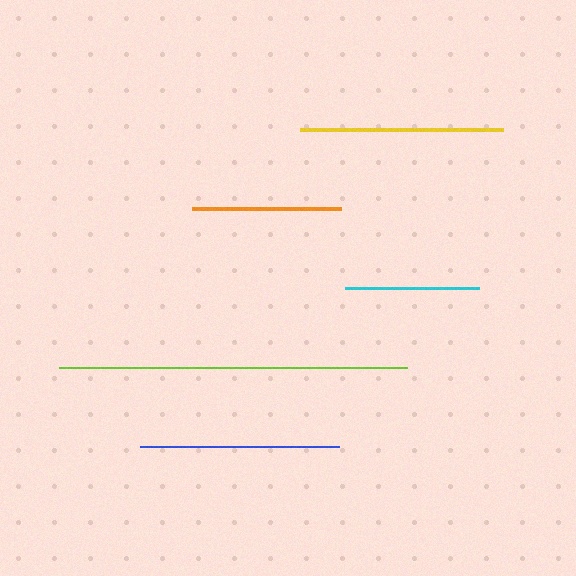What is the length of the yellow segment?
The yellow segment is approximately 203 pixels long.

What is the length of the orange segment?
The orange segment is approximately 149 pixels long.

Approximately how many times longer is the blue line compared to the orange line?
The blue line is approximately 1.3 times the length of the orange line.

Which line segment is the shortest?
The cyan line is the shortest at approximately 134 pixels.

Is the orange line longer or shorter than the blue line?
The blue line is longer than the orange line.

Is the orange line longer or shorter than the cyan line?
The orange line is longer than the cyan line.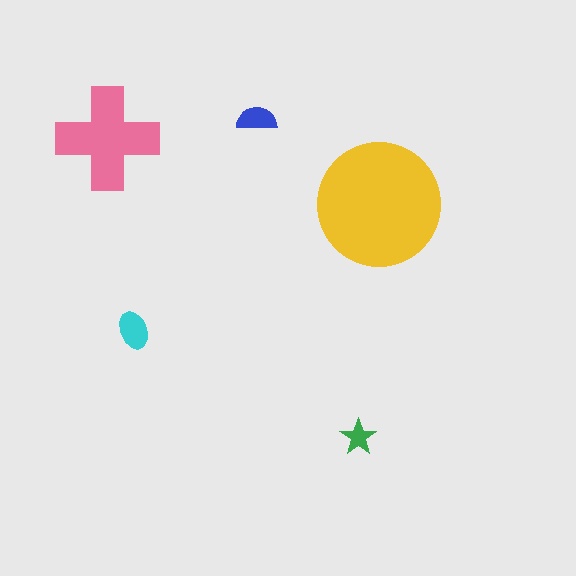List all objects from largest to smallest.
The yellow circle, the pink cross, the cyan ellipse, the blue semicircle, the green star.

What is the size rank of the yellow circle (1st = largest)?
1st.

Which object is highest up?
The blue semicircle is topmost.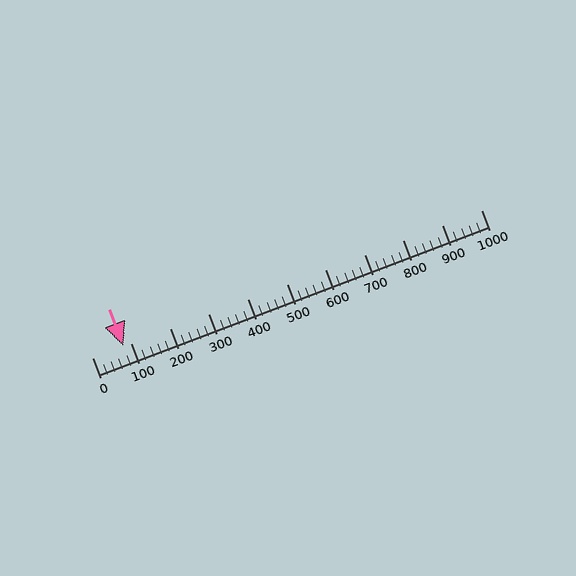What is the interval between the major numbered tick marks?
The major tick marks are spaced 100 units apart.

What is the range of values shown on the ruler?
The ruler shows values from 0 to 1000.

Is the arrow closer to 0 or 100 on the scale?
The arrow is closer to 100.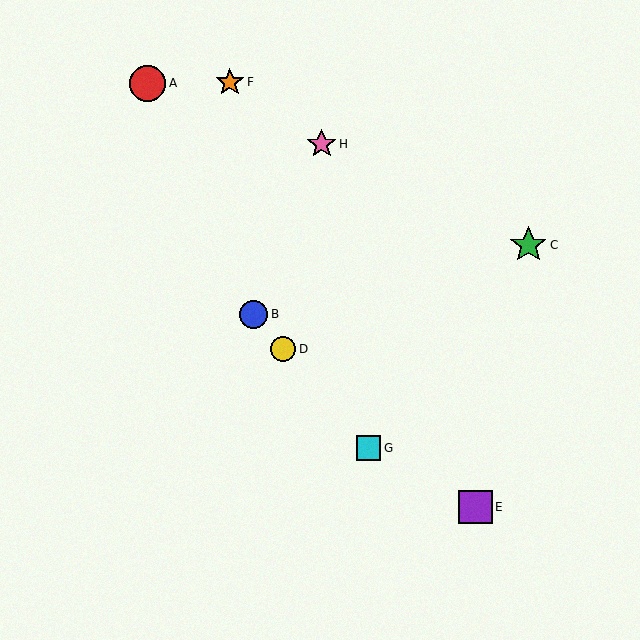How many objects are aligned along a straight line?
3 objects (B, D, G) are aligned along a straight line.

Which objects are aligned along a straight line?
Objects B, D, G are aligned along a straight line.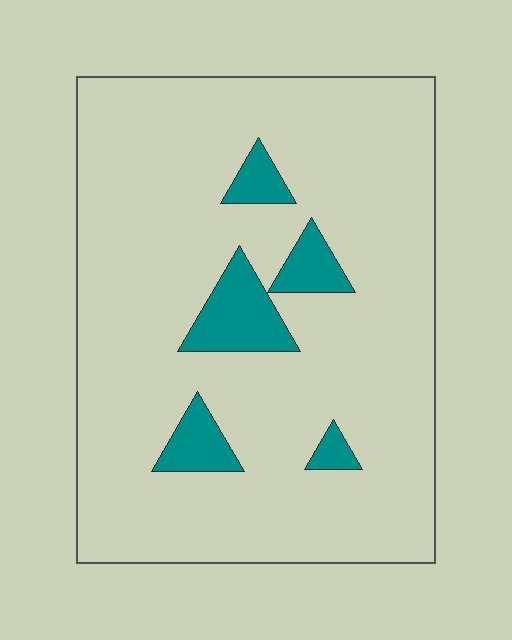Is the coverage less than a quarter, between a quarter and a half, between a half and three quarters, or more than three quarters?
Less than a quarter.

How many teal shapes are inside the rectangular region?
5.